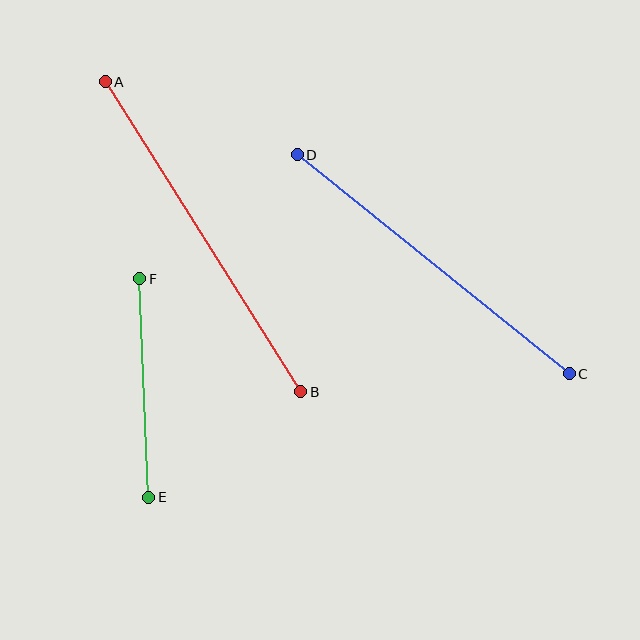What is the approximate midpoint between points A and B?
The midpoint is at approximately (203, 237) pixels.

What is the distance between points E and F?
The distance is approximately 219 pixels.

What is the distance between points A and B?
The distance is approximately 366 pixels.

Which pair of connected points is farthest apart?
Points A and B are farthest apart.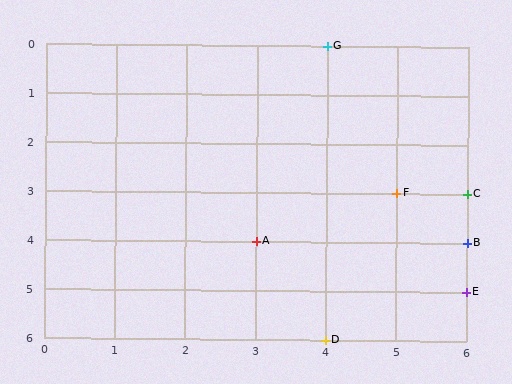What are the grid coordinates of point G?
Point G is at grid coordinates (4, 0).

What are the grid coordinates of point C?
Point C is at grid coordinates (6, 3).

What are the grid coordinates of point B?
Point B is at grid coordinates (6, 4).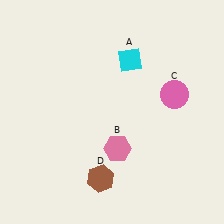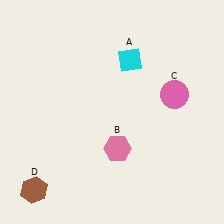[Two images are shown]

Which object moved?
The brown hexagon (D) moved left.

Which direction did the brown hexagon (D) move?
The brown hexagon (D) moved left.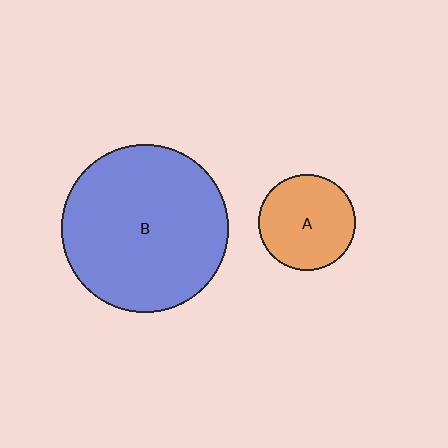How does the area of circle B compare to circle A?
Approximately 3.0 times.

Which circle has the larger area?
Circle B (blue).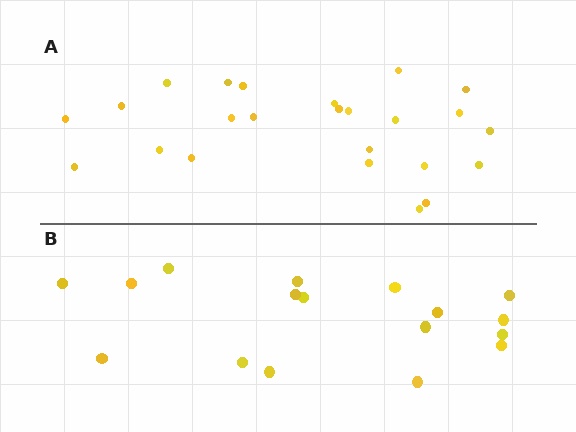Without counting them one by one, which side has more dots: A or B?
Region A (the top region) has more dots.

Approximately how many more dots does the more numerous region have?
Region A has roughly 8 or so more dots than region B.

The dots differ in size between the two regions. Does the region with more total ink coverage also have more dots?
No. Region B has more total ink coverage because its dots are larger, but region A actually contains more individual dots. Total area can be misleading — the number of items is what matters here.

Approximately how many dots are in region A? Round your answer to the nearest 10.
About 20 dots. (The exact count is 24, which rounds to 20.)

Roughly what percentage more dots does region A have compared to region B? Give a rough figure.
About 40% more.